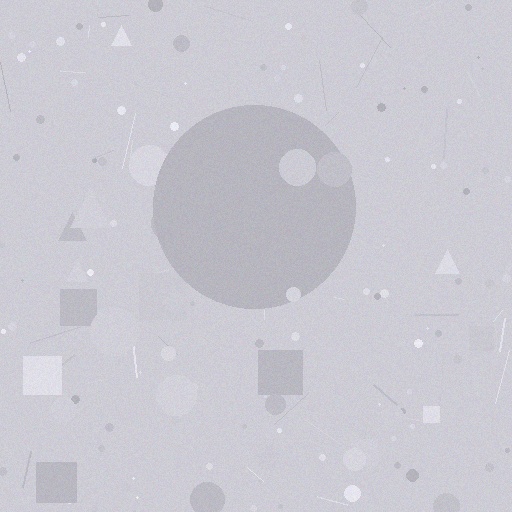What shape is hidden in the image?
A circle is hidden in the image.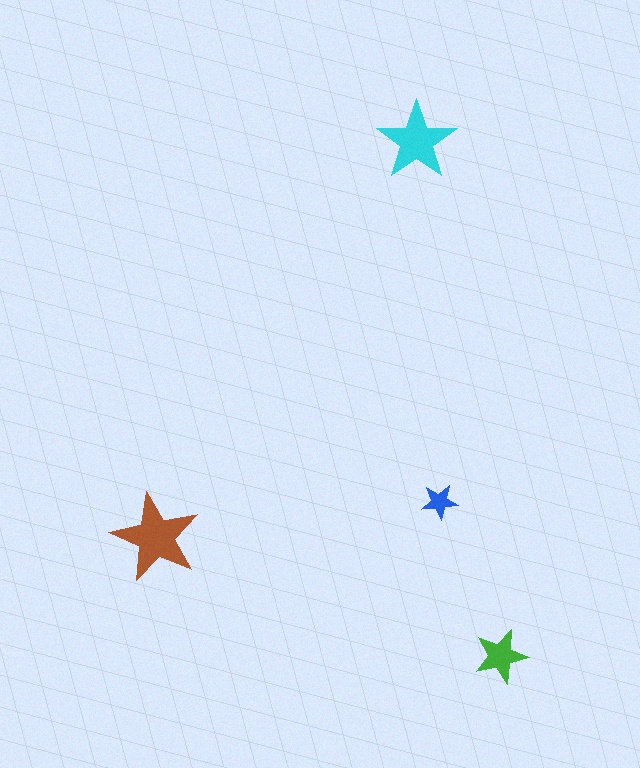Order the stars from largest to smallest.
the brown one, the cyan one, the green one, the blue one.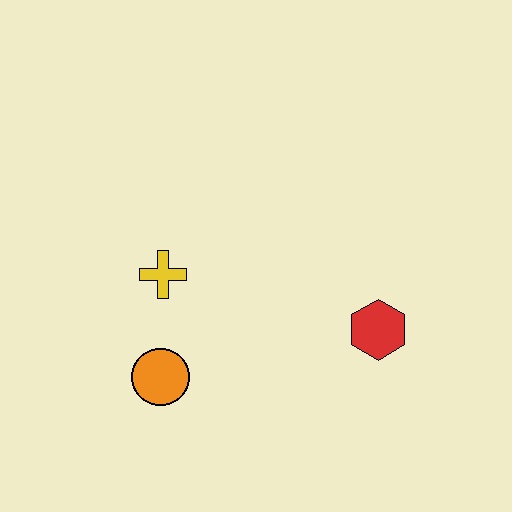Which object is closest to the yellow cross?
The orange circle is closest to the yellow cross.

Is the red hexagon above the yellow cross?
No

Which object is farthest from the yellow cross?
The red hexagon is farthest from the yellow cross.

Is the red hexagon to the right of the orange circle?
Yes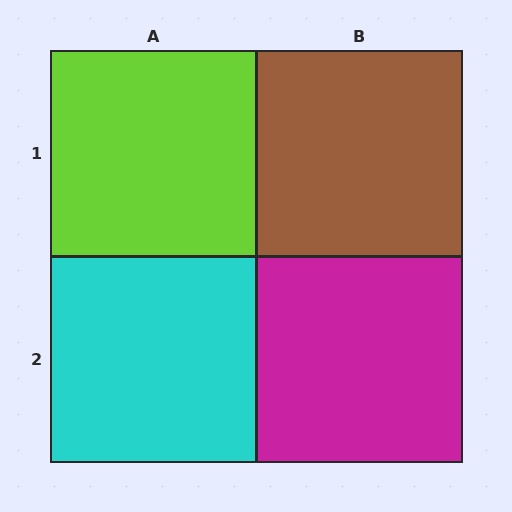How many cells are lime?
1 cell is lime.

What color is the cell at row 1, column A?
Lime.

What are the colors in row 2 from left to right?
Cyan, magenta.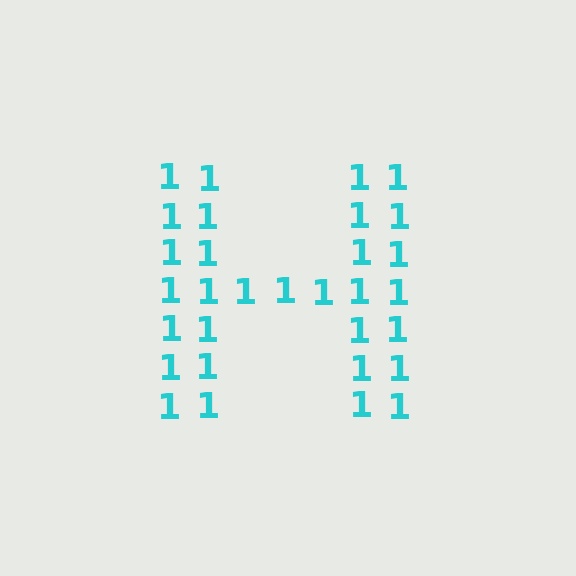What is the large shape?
The large shape is the letter H.